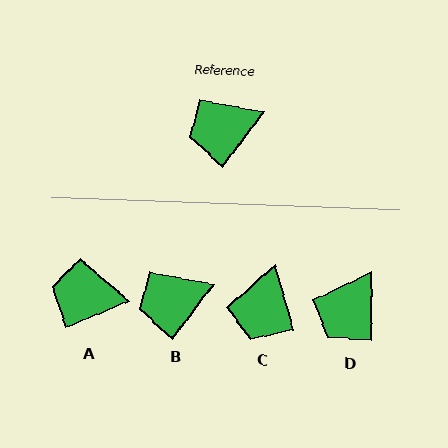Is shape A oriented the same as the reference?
No, it is off by about 30 degrees.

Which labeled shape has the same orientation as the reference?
B.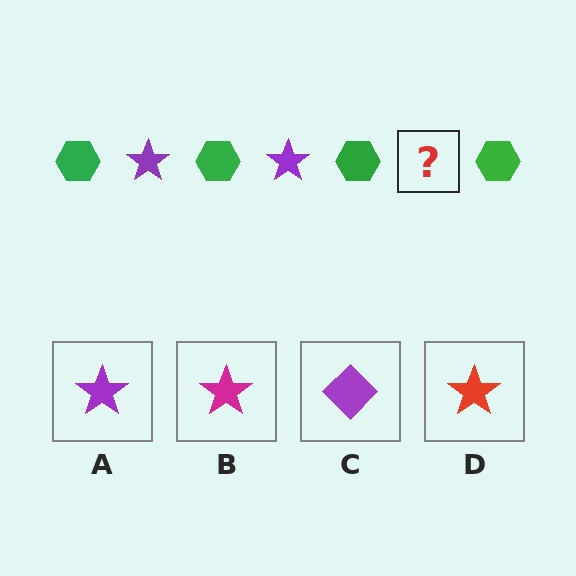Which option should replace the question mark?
Option A.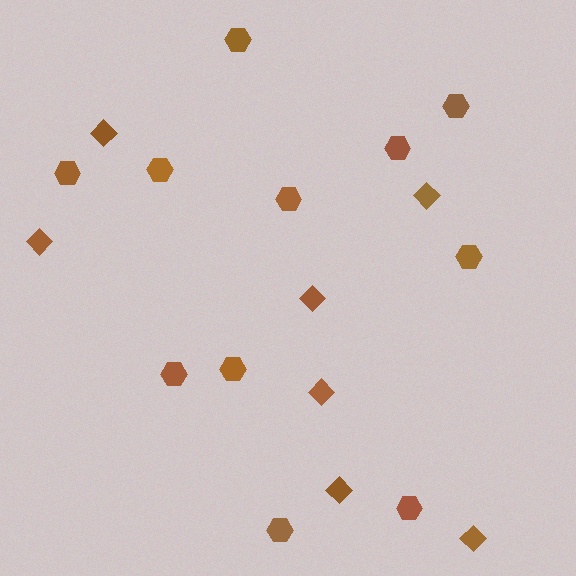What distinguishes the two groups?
There are 2 groups: one group of diamonds (7) and one group of hexagons (11).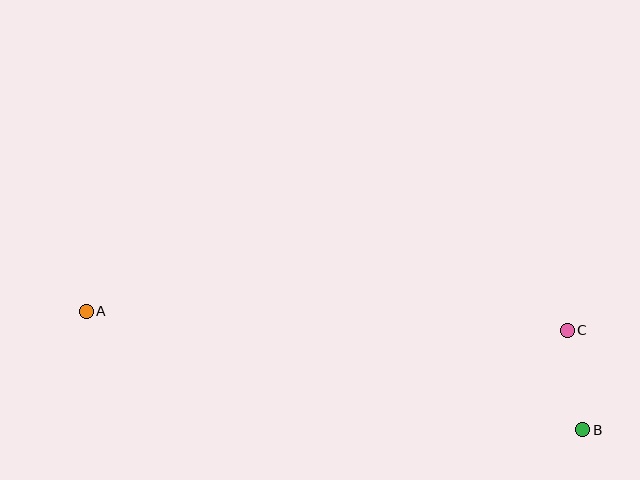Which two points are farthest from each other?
Points A and B are farthest from each other.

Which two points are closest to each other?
Points B and C are closest to each other.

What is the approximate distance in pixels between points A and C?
The distance between A and C is approximately 481 pixels.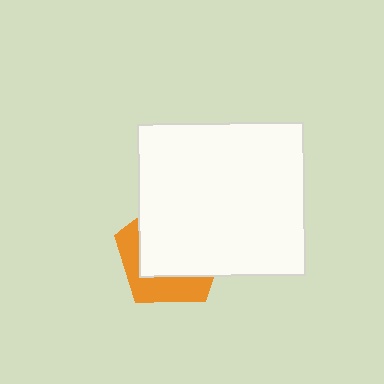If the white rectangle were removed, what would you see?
You would see the complete orange pentagon.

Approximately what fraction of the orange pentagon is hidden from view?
Roughly 66% of the orange pentagon is hidden behind the white rectangle.